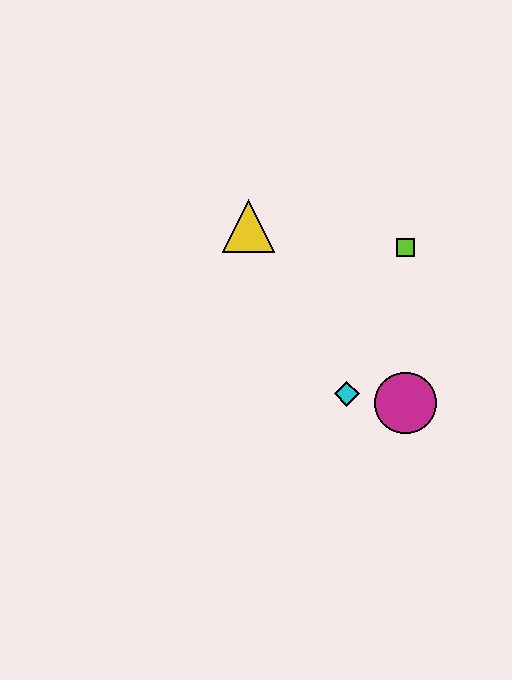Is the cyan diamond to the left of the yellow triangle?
No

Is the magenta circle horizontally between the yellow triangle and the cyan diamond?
No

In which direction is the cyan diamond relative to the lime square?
The cyan diamond is below the lime square.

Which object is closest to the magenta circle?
The cyan diamond is closest to the magenta circle.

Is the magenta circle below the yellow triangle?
Yes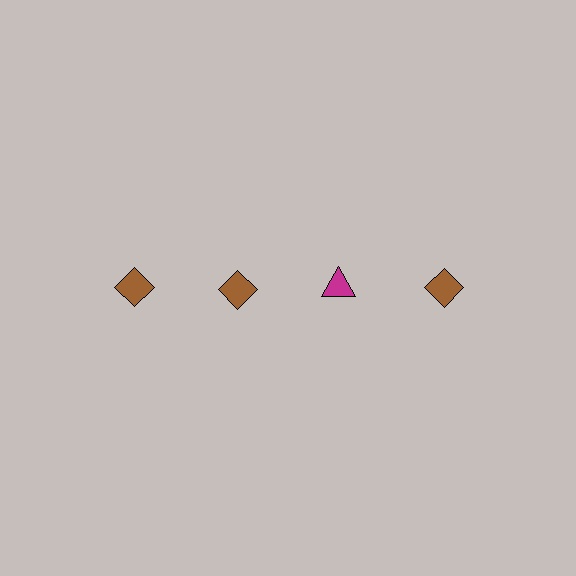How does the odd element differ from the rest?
It differs in both color (magenta instead of brown) and shape (triangle instead of diamond).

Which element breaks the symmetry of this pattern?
The magenta triangle in the top row, center column breaks the symmetry. All other shapes are brown diamonds.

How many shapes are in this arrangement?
There are 4 shapes arranged in a grid pattern.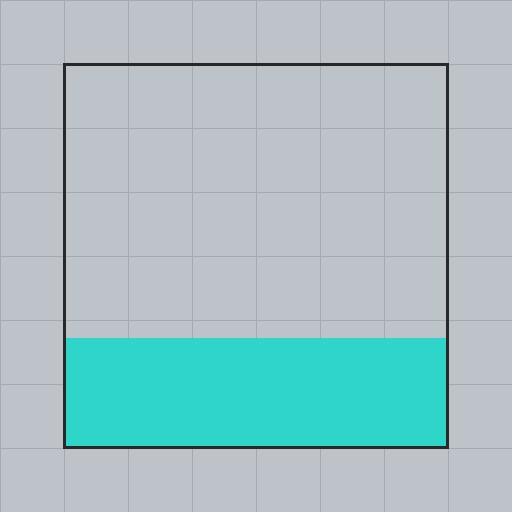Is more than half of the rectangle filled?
No.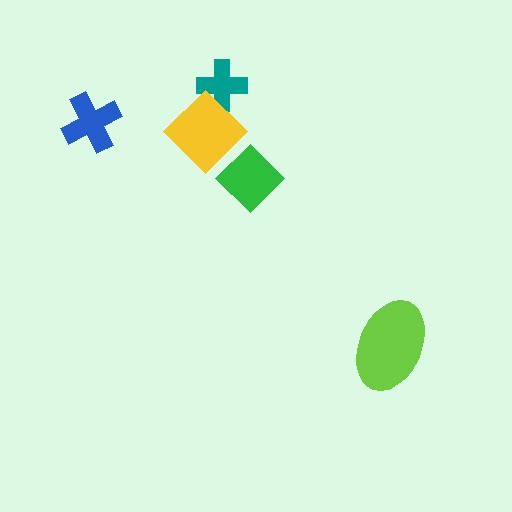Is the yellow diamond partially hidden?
Yes, it is partially covered by another shape.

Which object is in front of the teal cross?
The yellow diamond is in front of the teal cross.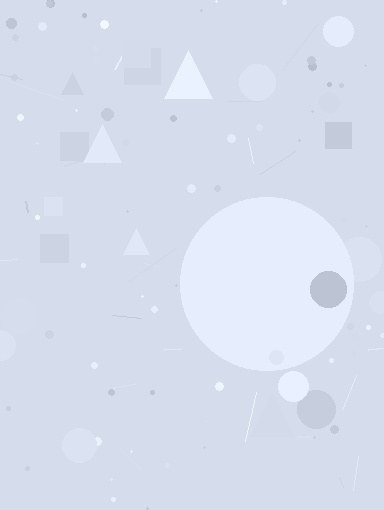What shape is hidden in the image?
A circle is hidden in the image.